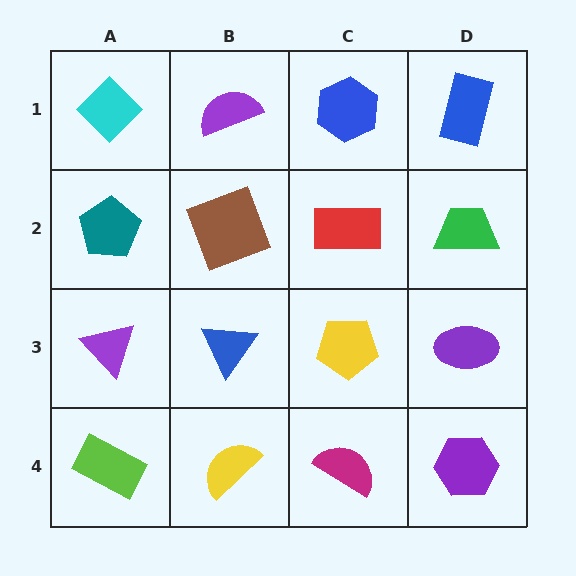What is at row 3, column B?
A blue triangle.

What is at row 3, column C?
A yellow pentagon.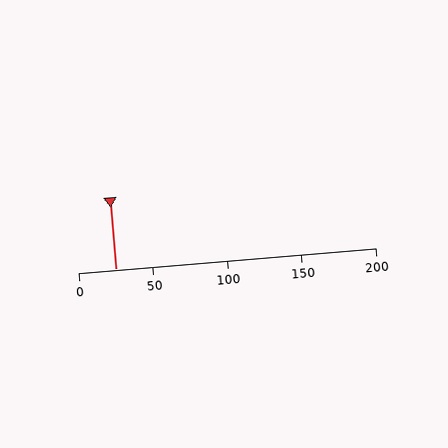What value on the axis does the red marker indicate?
The marker indicates approximately 25.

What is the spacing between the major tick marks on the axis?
The major ticks are spaced 50 apart.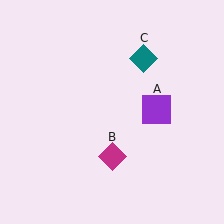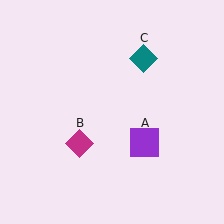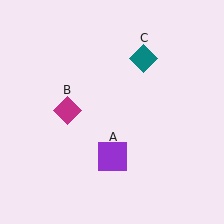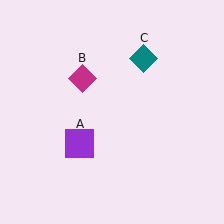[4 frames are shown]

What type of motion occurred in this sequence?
The purple square (object A), magenta diamond (object B) rotated clockwise around the center of the scene.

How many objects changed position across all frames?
2 objects changed position: purple square (object A), magenta diamond (object B).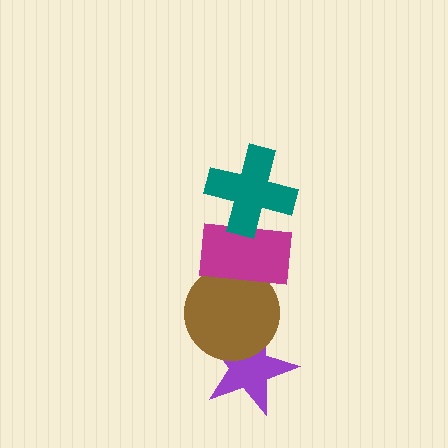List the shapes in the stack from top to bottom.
From top to bottom: the teal cross, the magenta rectangle, the brown circle, the purple star.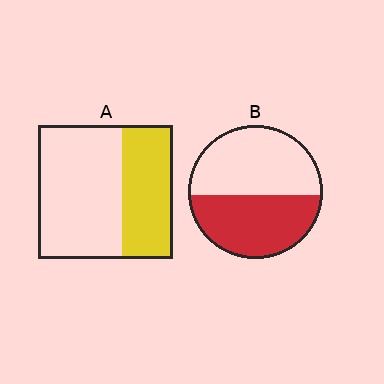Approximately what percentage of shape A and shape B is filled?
A is approximately 40% and B is approximately 45%.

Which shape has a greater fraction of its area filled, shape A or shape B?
Shape B.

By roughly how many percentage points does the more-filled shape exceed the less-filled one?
By roughly 10 percentage points (B over A).